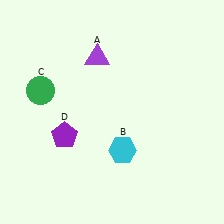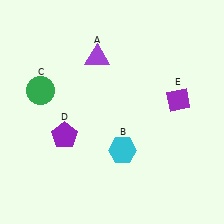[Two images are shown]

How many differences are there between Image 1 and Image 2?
There is 1 difference between the two images.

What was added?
A purple diamond (E) was added in Image 2.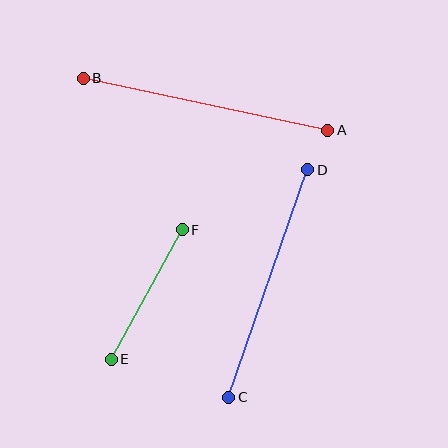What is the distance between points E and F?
The distance is approximately 148 pixels.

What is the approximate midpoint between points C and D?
The midpoint is at approximately (268, 284) pixels.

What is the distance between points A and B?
The distance is approximately 250 pixels.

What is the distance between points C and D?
The distance is approximately 241 pixels.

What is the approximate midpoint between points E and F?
The midpoint is at approximately (147, 294) pixels.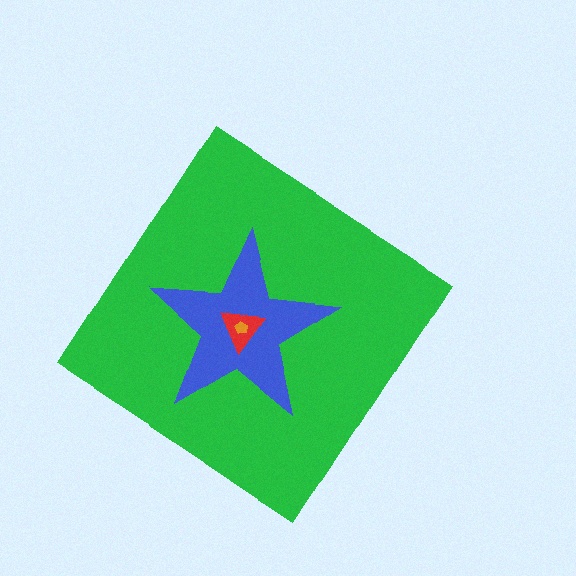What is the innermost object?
The orange pentagon.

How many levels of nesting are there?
4.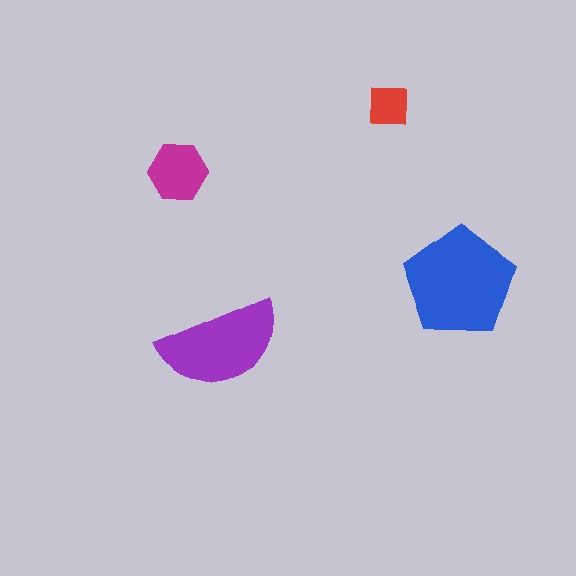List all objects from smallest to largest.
The red square, the magenta hexagon, the purple semicircle, the blue pentagon.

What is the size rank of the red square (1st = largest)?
4th.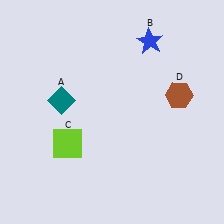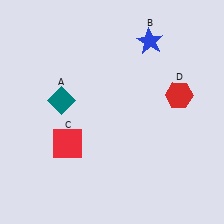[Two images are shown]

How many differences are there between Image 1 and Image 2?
There are 2 differences between the two images.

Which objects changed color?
C changed from lime to red. D changed from brown to red.